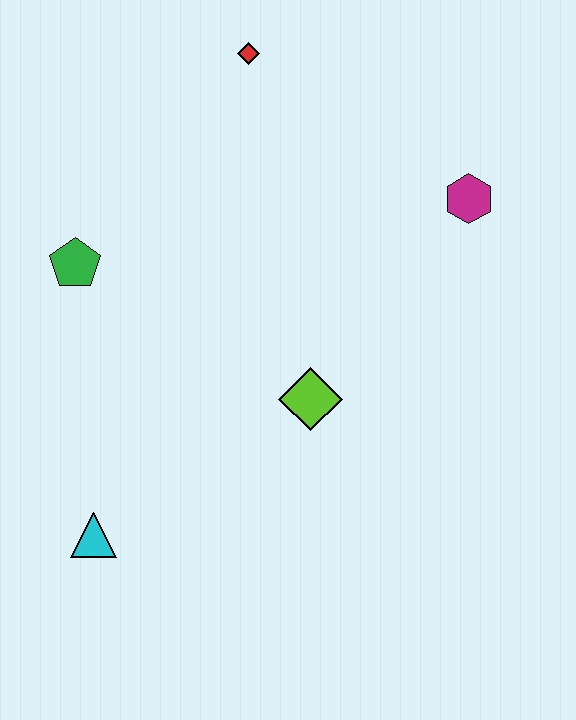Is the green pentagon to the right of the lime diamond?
No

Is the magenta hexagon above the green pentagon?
Yes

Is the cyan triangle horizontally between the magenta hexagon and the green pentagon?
Yes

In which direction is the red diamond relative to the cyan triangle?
The red diamond is above the cyan triangle.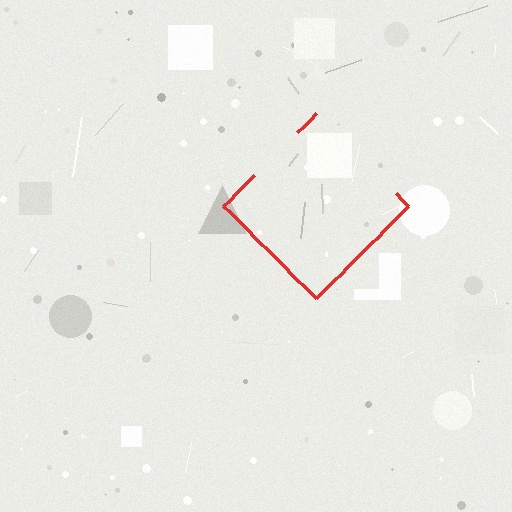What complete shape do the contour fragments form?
The contour fragments form a diamond.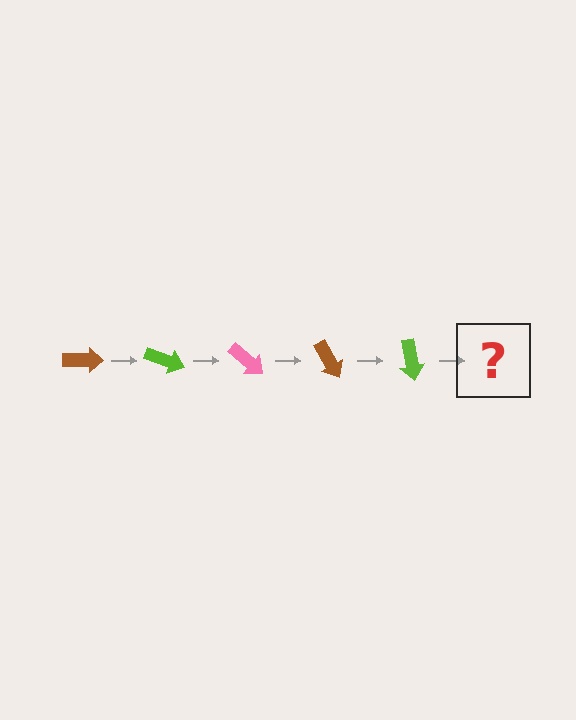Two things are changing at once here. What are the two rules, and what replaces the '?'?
The two rules are that it rotates 20 degrees each step and the color cycles through brown, lime, and pink. The '?' should be a pink arrow, rotated 100 degrees from the start.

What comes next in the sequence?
The next element should be a pink arrow, rotated 100 degrees from the start.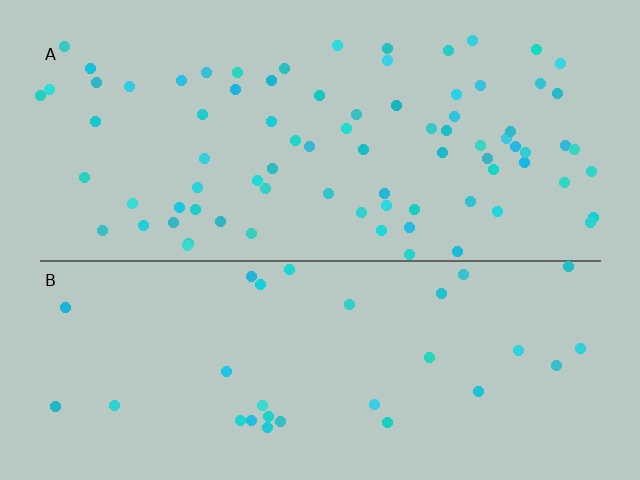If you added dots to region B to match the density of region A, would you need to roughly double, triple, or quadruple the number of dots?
Approximately triple.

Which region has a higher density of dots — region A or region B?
A (the top).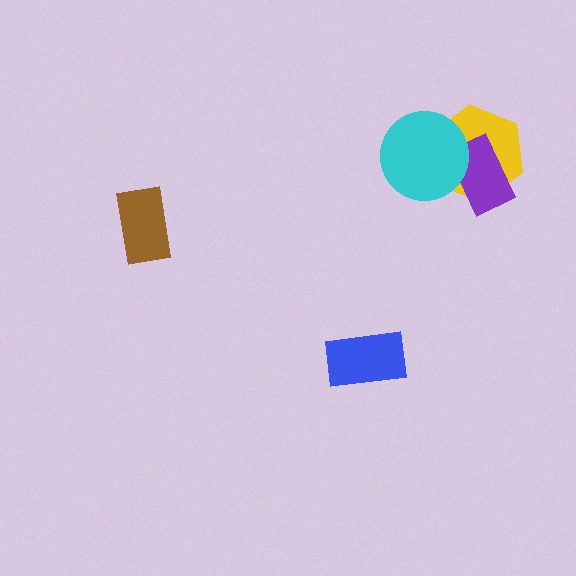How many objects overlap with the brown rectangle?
0 objects overlap with the brown rectangle.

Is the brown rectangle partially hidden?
No, no other shape covers it.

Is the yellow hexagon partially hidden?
Yes, it is partially covered by another shape.